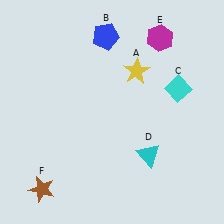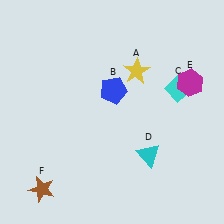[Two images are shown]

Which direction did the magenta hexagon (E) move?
The magenta hexagon (E) moved down.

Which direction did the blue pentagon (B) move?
The blue pentagon (B) moved down.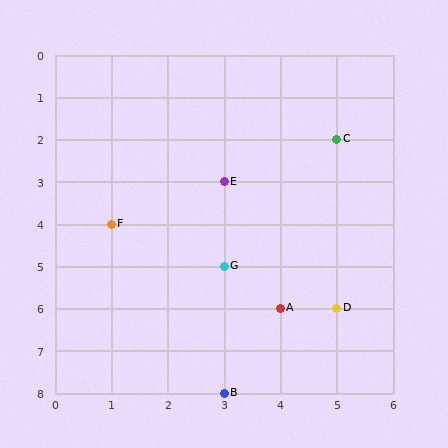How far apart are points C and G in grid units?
Points C and G are 2 columns and 3 rows apart (about 3.6 grid units diagonally).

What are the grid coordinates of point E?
Point E is at grid coordinates (3, 3).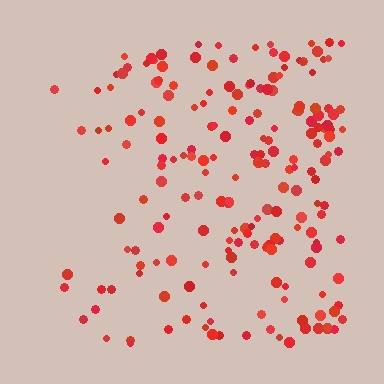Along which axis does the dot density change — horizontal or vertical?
Horizontal.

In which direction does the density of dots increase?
From left to right, with the right side densest.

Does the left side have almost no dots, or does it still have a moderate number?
Still a moderate number, just noticeably fewer than the right.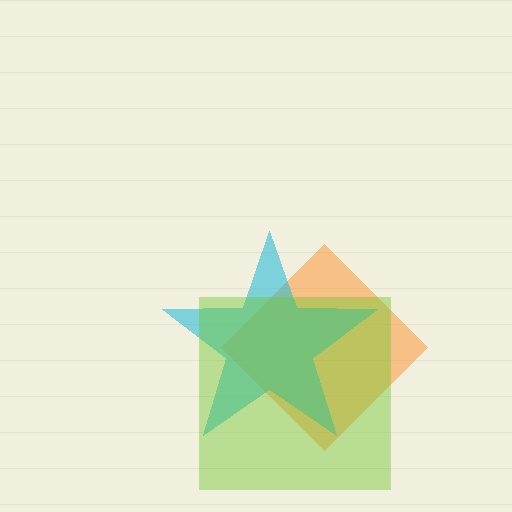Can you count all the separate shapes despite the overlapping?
Yes, there are 3 separate shapes.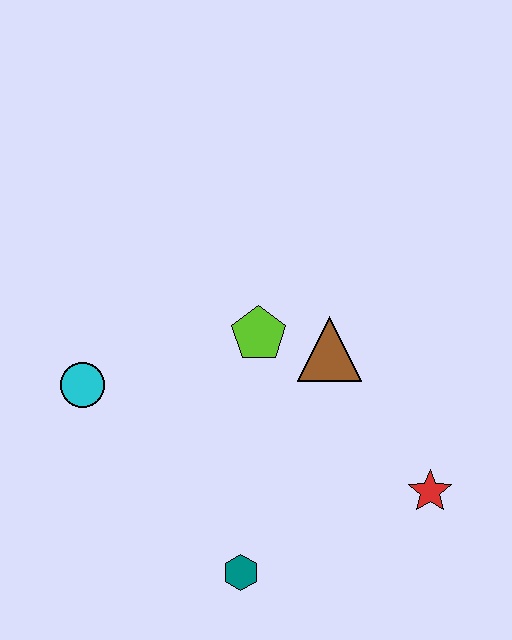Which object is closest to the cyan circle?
The lime pentagon is closest to the cyan circle.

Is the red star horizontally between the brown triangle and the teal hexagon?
No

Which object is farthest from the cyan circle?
The red star is farthest from the cyan circle.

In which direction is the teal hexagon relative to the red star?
The teal hexagon is to the left of the red star.